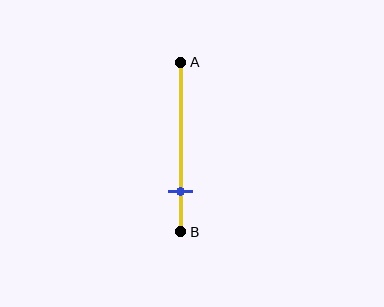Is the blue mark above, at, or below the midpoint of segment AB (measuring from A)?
The blue mark is below the midpoint of segment AB.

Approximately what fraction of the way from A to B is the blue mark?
The blue mark is approximately 75% of the way from A to B.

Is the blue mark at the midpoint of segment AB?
No, the mark is at about 75% from A, not at the 50% midpoint.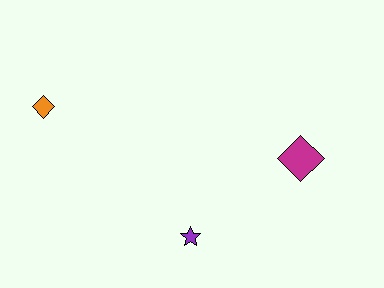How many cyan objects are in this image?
There are no cyan objects.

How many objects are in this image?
There are 3 objects.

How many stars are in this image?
There is 1 star.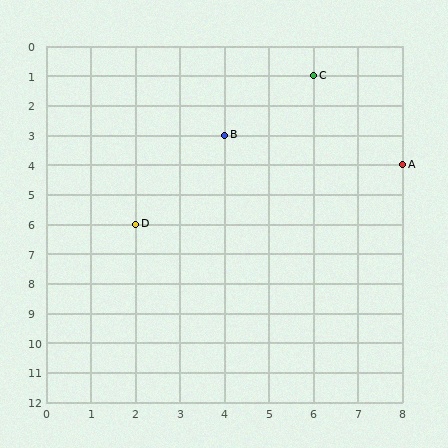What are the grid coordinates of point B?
Point B is at grid coordinates (4, 3).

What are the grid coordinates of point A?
Point A is at grid coordinates (8, 4).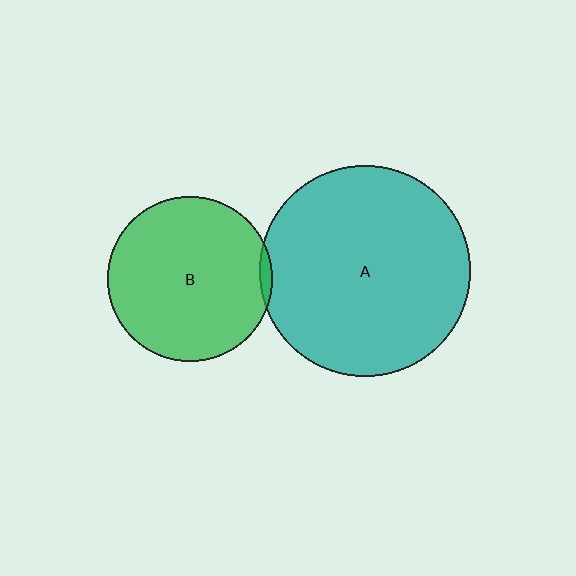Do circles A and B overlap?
Yes.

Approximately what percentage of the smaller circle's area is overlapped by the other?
Approximately 5%.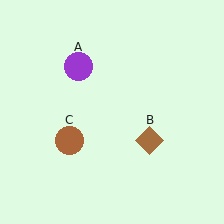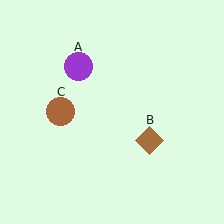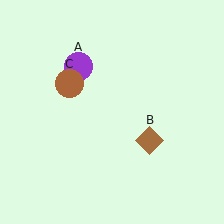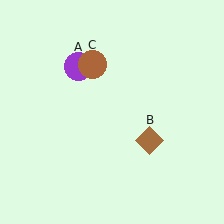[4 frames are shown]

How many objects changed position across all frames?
1 object changed position: brown circle (object C).